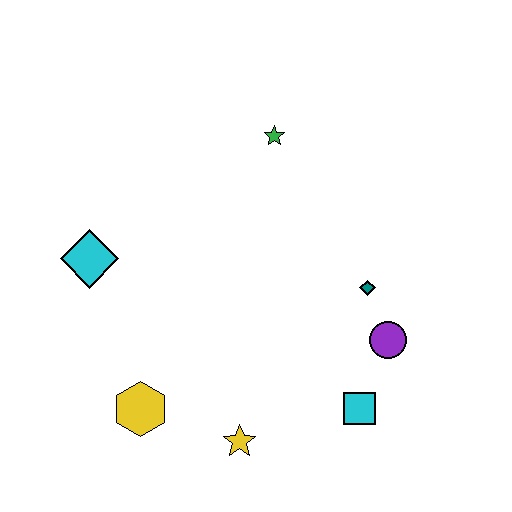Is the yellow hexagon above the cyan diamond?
No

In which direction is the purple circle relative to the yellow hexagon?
The purple circle is to the right of the yellow hexagon.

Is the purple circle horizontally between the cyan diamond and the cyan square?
No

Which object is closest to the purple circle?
The teal diamond is closest to the purple circle.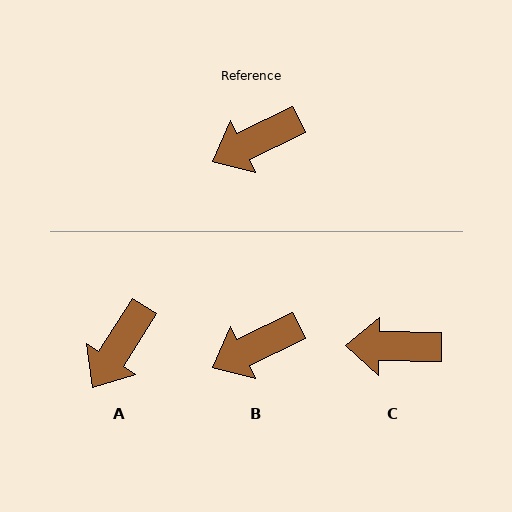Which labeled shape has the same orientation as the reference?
B.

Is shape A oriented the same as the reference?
No, it is off by about 32 degrees.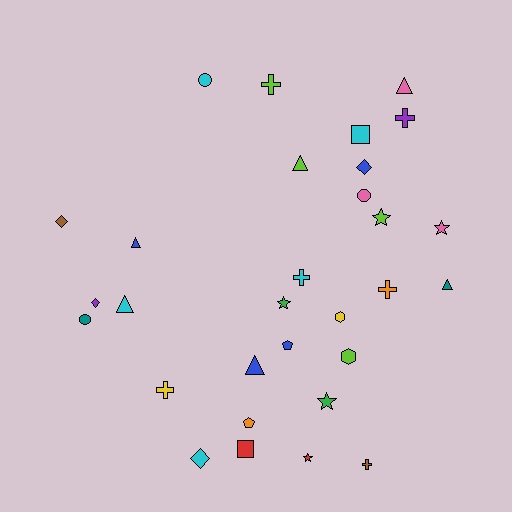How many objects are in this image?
There are 30 objects.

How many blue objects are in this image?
There are 4 blue objects.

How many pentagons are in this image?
There are 2 pentagons.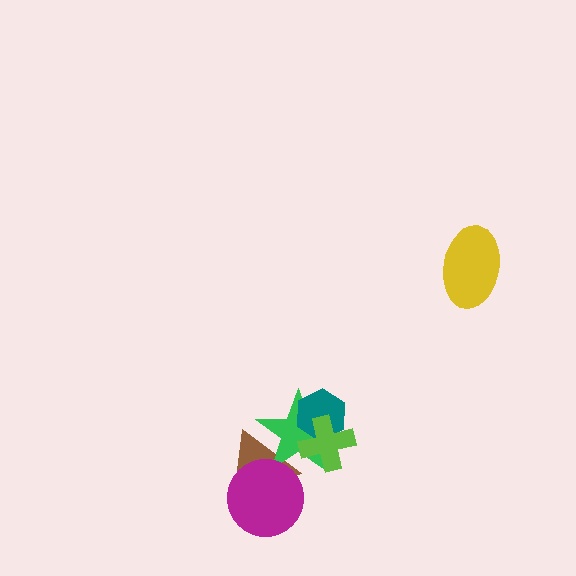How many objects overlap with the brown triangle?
2 objects overlap with the brown triangle.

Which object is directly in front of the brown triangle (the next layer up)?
The green star is directly in front of the brown triangle.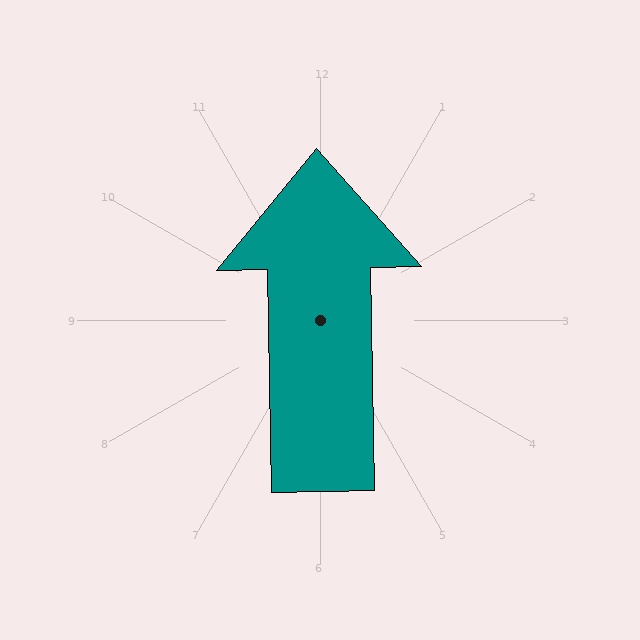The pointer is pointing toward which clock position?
Roughly 12 o'clock.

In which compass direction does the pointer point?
North.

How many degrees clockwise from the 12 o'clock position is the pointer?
Approximately 359 degrees.